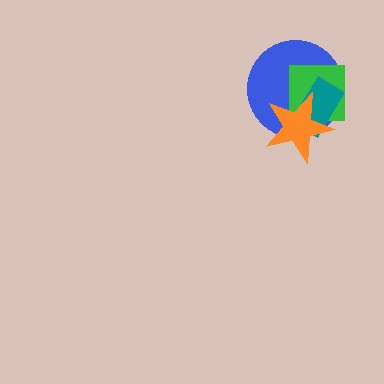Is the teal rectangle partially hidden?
Yes, it is partially covered by another shape.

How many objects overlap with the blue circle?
3 objects overlap with the blue circle.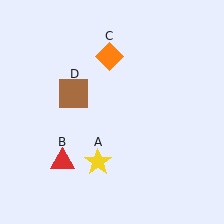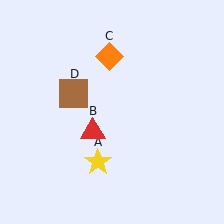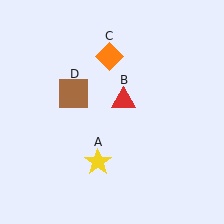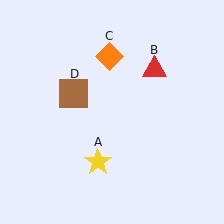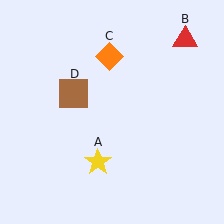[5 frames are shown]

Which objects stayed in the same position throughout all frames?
Yellow star (object A) and orange diamond (object C) and brown square (object D) remained stationary.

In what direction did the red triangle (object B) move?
The red triangle (object B) moved up and to the right.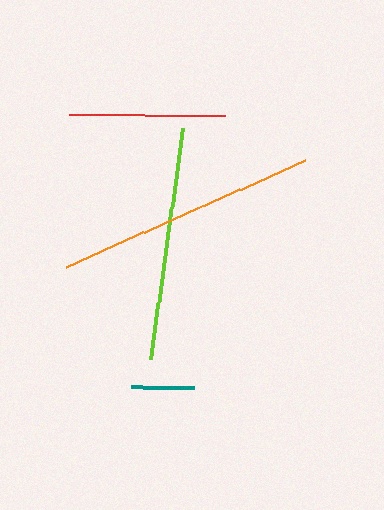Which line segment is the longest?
The orange line is the longest at approximately 262 pixels.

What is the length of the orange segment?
The orange segment is approximately 262 pixels long.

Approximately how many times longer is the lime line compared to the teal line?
The lime line is approximately 3.7 times the length of the teal line.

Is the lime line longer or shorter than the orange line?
The orange line is longer than the lime line.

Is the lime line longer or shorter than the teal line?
The lime line is longer than the teal line.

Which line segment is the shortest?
The teal line is the shortest at approximately 63 pixels.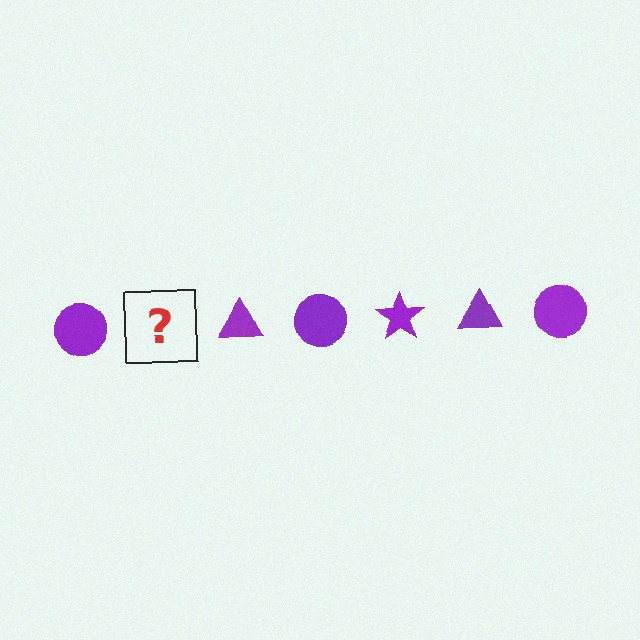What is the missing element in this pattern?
The missing element is a purple star.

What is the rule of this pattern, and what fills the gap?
The rule is that the pattern cycles through circle, star, triangle shapes in purple. The gap should be filled with a purple star.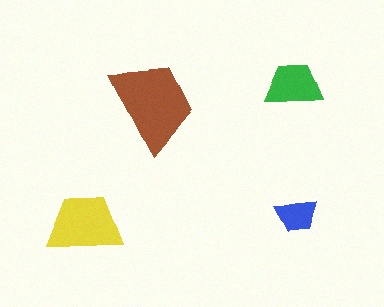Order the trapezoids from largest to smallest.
the brown one, the yellow one, the green one, the blue one.